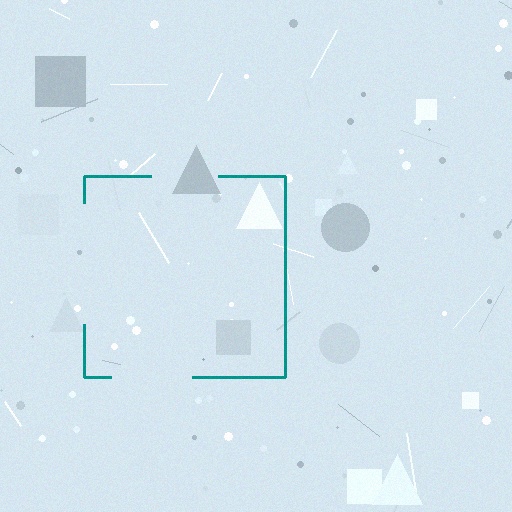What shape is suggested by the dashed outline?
The dashed outline suggests a square.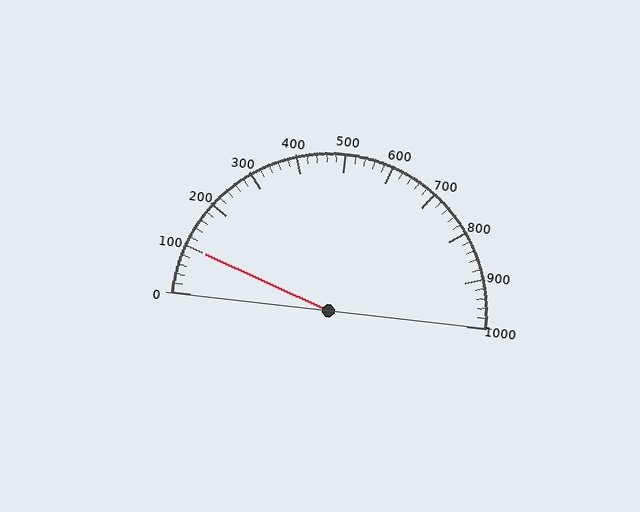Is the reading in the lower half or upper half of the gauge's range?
The reading is in the lower half of the range (0 to 1000).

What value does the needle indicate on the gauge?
The needle indicates approximately 100.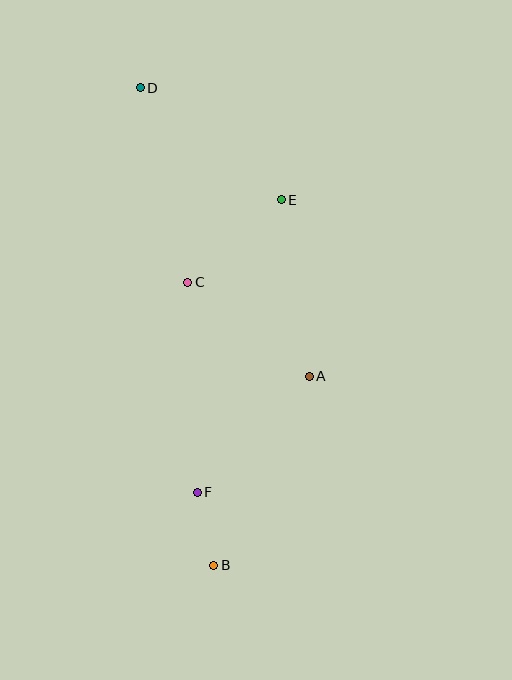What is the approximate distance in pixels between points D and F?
The distance between D and F is approximately 408 pixels.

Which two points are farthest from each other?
Points B and D are farthest from each other.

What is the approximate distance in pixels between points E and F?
The distance between E and F is approximately 304 pixels.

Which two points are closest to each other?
Points B and F are closest to each other.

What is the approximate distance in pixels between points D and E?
The distance between D and E is approximately 180 pixels.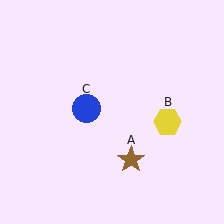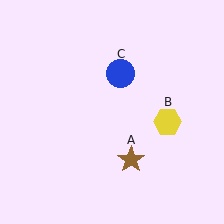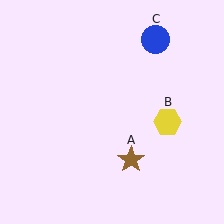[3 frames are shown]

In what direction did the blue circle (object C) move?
The blue circle (object C) moved up and to the right.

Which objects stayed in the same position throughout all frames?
Brown star (object A) and yellow hexagon (object B) remained stationary.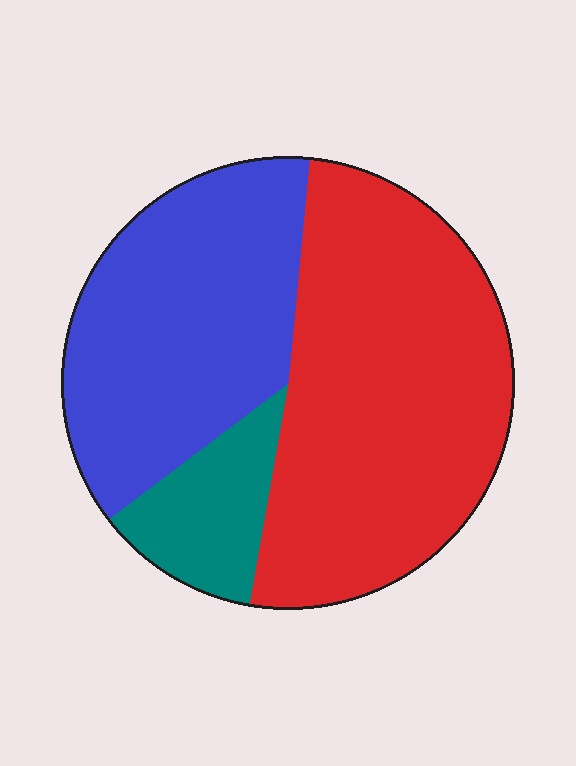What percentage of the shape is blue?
Blue takes up about three eighths (3/8) of the shape.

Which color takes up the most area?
Red, at roughly 50%.